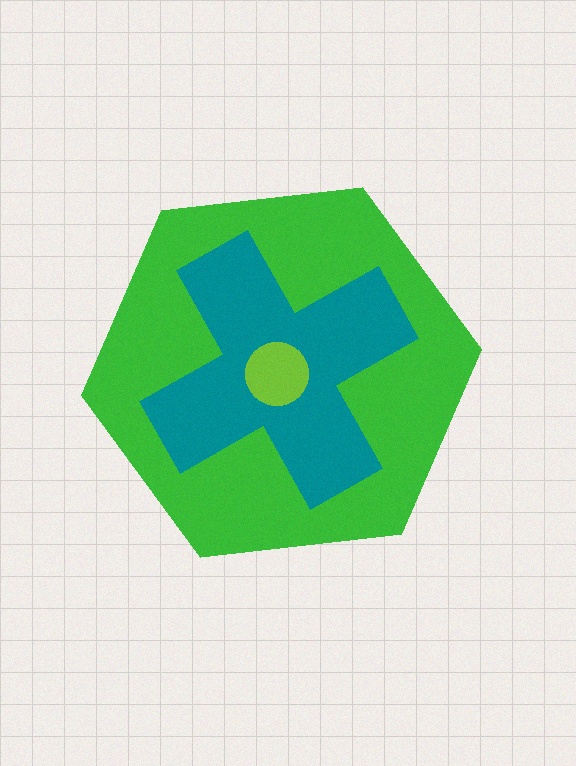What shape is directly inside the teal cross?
The lime circle.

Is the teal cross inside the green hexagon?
Yes.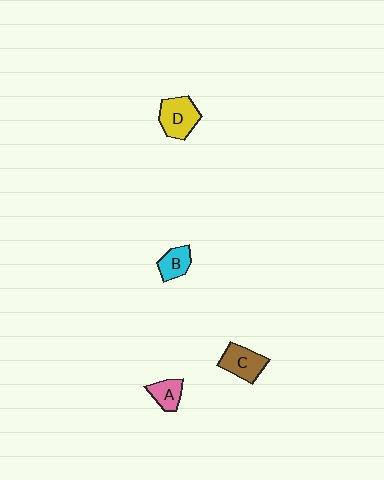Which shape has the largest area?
Shape D (yellow).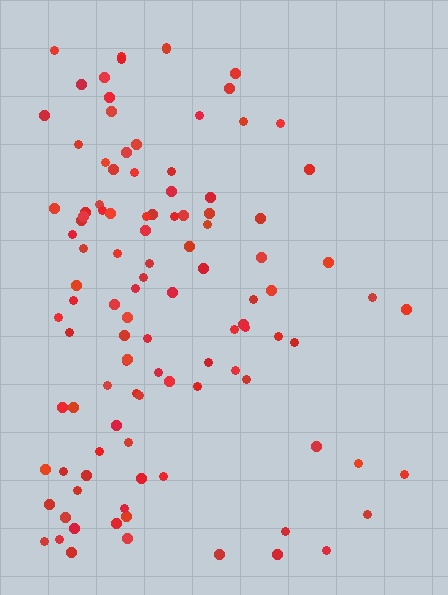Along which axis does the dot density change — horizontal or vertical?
Horizontal.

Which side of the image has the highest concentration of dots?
The left.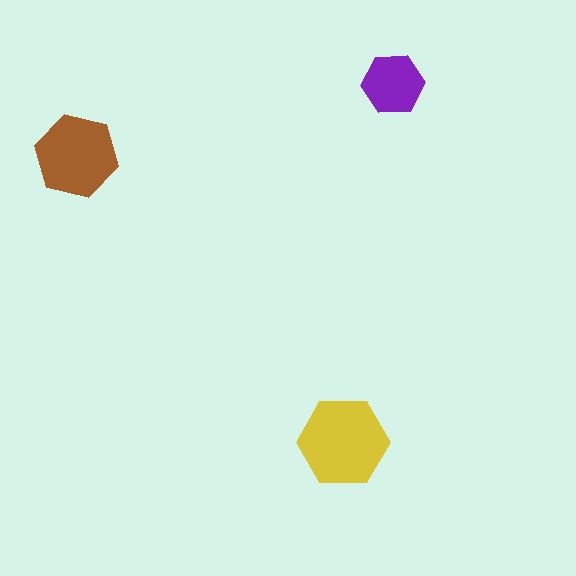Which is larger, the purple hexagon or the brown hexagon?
The brown one.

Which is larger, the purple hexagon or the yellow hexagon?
The yellow one.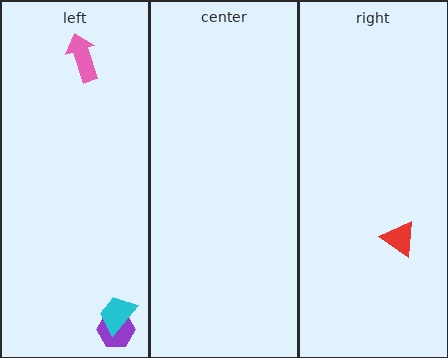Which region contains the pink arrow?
The left region.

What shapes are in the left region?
The purple hexagon, the pink arrow, the cyan trapezoid.